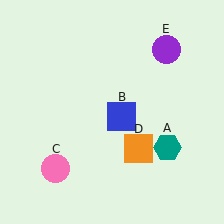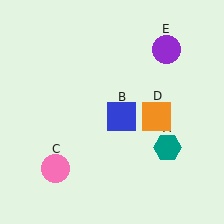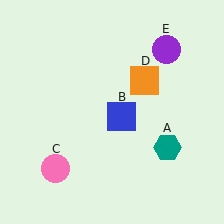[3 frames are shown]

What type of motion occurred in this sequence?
The orange square (object D) rotated counterclockwise around the center of the scene.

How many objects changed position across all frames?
1 object changed position: orange square (object D).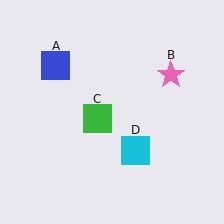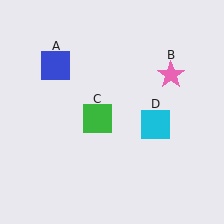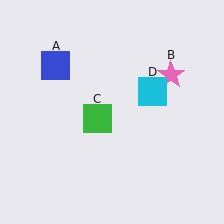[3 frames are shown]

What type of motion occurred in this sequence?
The cyan square (object D) rotated counterclockwise around the center of the scene.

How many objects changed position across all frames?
1 object changed position: cyan square (object D).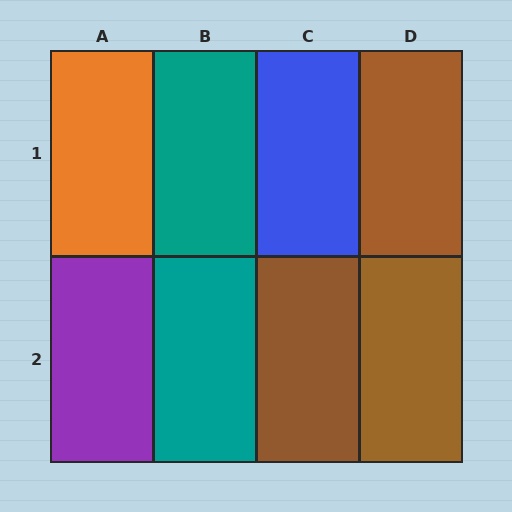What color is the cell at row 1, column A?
Orange.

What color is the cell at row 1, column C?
Blue.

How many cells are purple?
1 cell is purple.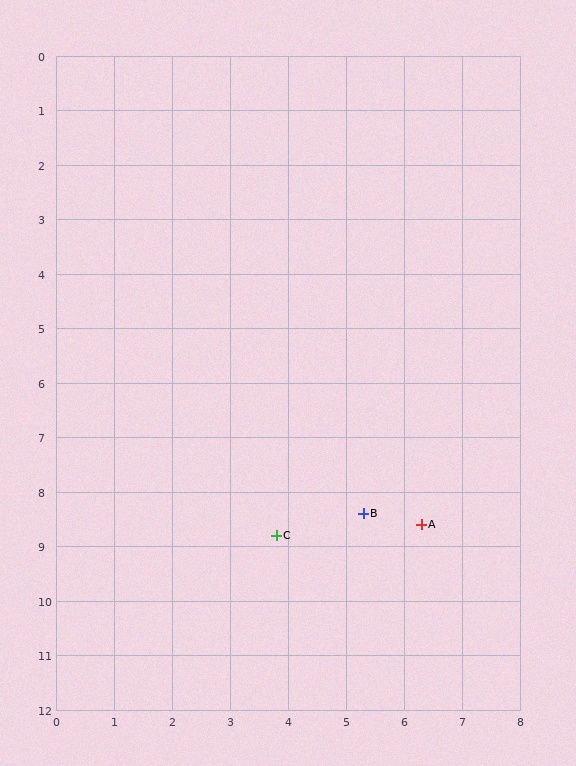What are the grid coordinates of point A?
Point A is at approximately (6.3, 8.6).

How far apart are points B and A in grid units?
Points B and A are about 1.0 grid units apart.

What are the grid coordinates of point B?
Point B is at approximately (5.3, 8.4).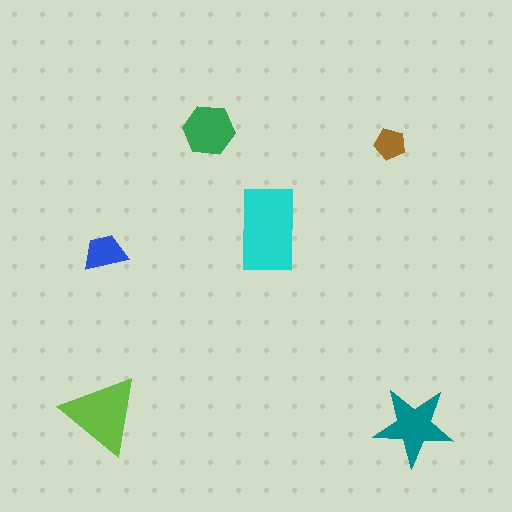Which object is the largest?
The cyan rectangle.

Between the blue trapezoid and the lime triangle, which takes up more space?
The lime triangle.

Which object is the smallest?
The brown pentagon.